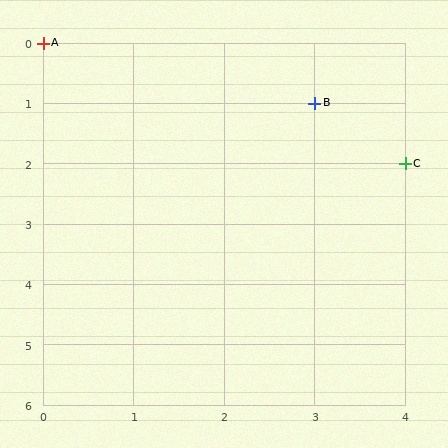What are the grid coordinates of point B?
Point B is at grid coordinates (3, 1).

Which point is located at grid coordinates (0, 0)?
Point A is at (0, 0).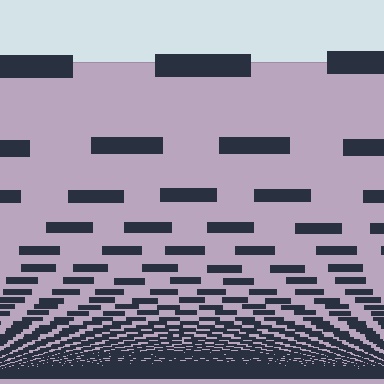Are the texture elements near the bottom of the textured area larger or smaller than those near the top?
Smaller. The gradient is inverted — elements near the bottom are smaller and denser.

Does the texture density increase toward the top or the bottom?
Density increases toward the bottom.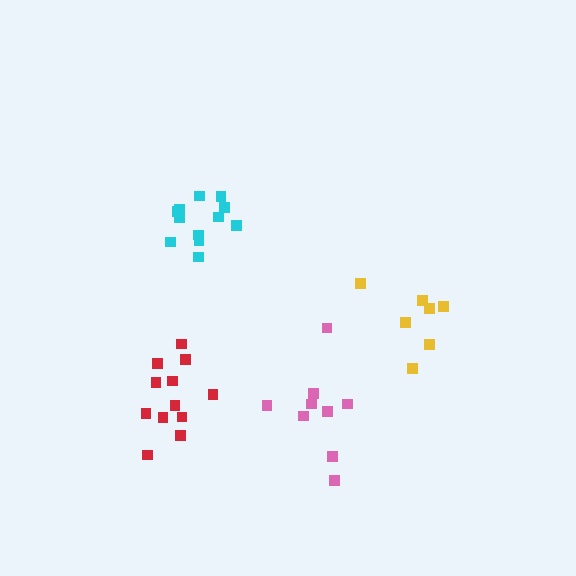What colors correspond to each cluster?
The clusters are colored: cyan, yellow, red, pink.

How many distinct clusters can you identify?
There are 4 distinct clusters.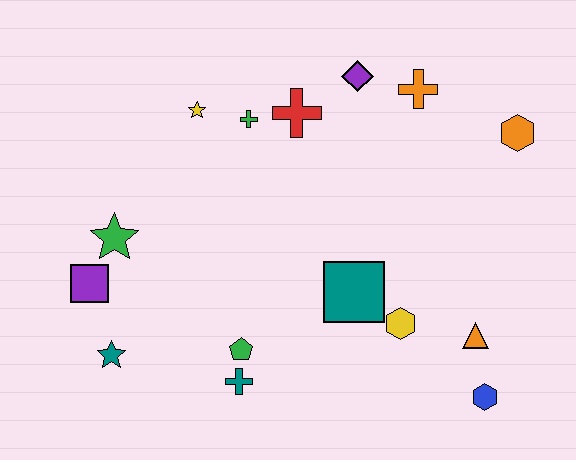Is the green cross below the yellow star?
Yes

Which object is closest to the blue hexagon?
The orange triangle is closest to the blue hexagon.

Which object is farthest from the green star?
The orange hexagon is farthest from the green star.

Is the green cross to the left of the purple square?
No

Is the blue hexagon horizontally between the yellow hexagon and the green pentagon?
No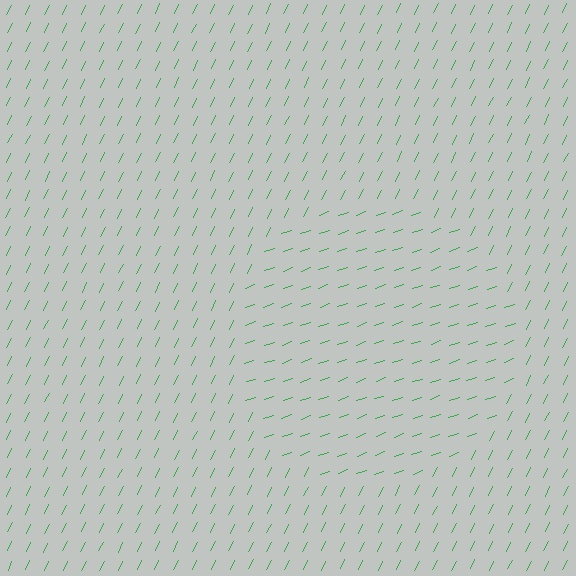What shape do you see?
I see a circle.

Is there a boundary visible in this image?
Yes, there is a texture boundary formed by a change in line orientation.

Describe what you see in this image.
The image is filled with small green line segments. A circle region in the image has lines oriented differently from the surrounding lines, creating a visible texture boundary.